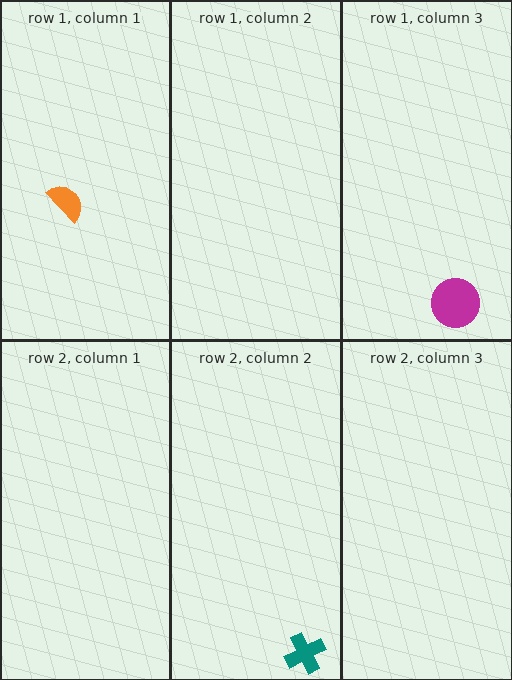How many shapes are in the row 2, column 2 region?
1.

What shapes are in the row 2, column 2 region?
The teal cross.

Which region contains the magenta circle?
The row 1, column 3 region.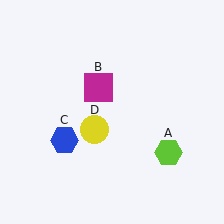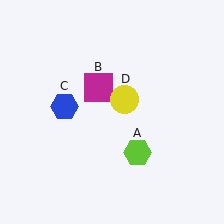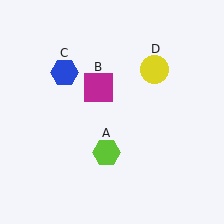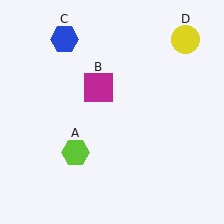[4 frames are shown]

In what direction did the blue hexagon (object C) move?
The blue hexagon (object C) moved up.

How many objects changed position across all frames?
3 objects changed position: lime hexagon (object A), blue hexagon (object C), yellow circle (object D).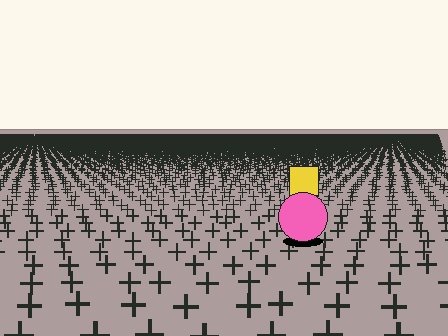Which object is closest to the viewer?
The pink circle is closest. The texture marks near it are larger and more spread out.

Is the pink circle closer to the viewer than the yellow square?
Yes. The pink circle is closer — you can tell from the texture gradient: the ground texture is coarser near it.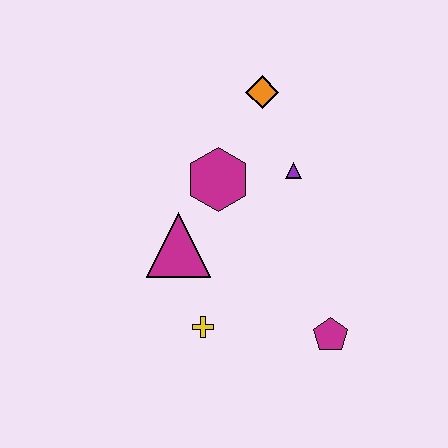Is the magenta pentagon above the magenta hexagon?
No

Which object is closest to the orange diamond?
The purple triangle is closest to the orange diamond.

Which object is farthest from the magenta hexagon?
The magenta pentagon is farthest from the magenta hexagon.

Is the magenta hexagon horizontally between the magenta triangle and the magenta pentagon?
Yes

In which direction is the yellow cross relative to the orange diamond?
The yellow cross is below the orange diamond.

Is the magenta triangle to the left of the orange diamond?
Yes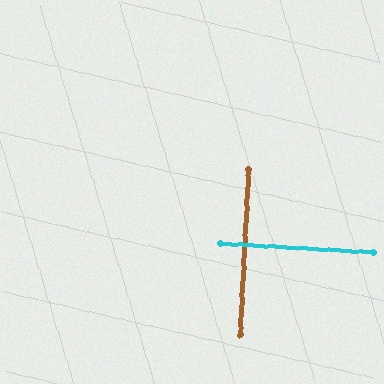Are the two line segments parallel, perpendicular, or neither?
Perpendicular — they meet at approximately 90°.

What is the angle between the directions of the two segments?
Approximately 90 degrees.